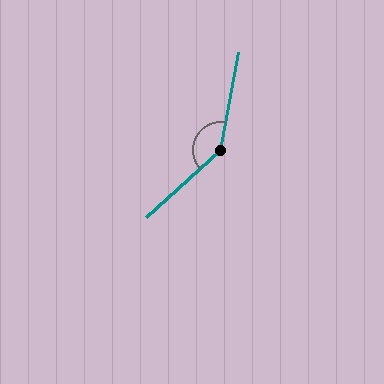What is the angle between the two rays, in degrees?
Approximately 143 degrees.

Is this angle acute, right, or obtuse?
It is obtuse.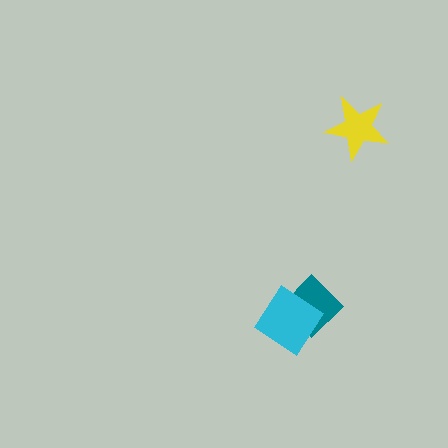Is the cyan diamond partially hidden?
No, no other shape covers it.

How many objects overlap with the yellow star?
0 objects overlap with the yellow star.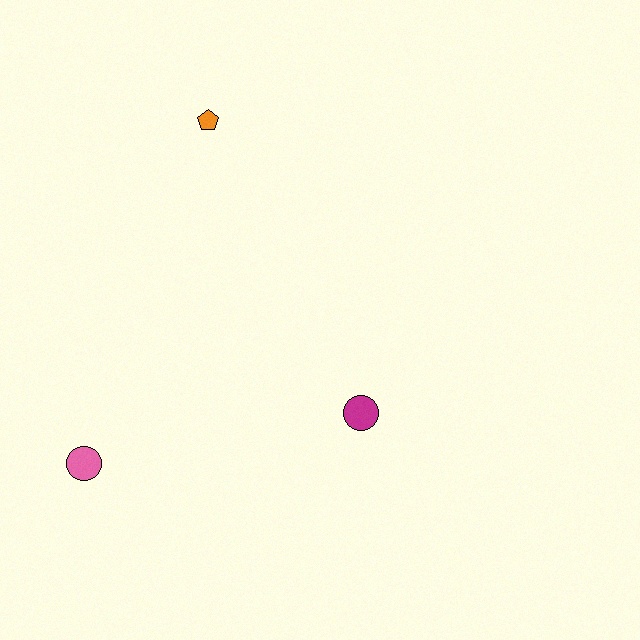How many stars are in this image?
There are no stars.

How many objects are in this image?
There are 3 objects.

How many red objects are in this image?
There are no red objects.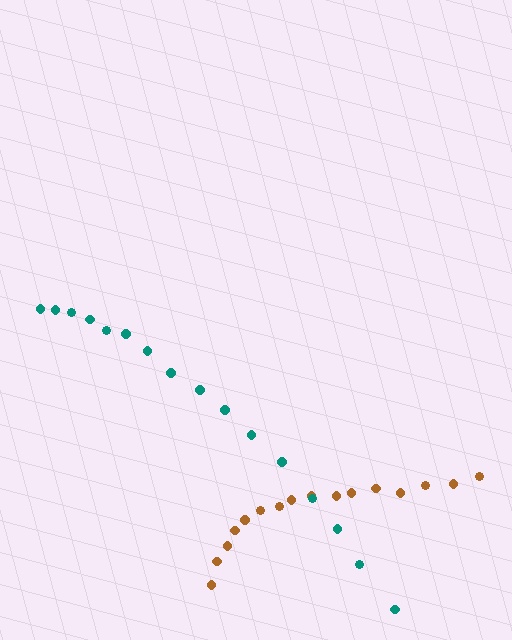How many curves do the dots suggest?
There are 2 distinct paths.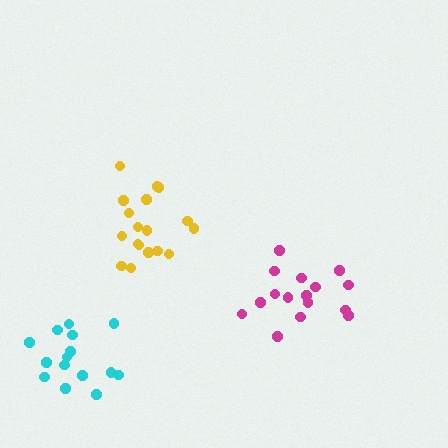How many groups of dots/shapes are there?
There are 3 groups.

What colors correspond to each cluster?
The clusters are colored: magenta, yellow, cyan.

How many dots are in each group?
Group 1: 16 dots, Group 2: 18 dots, Group 3: 15 dots (49 total).